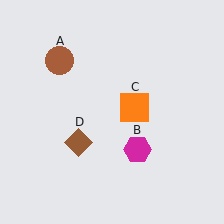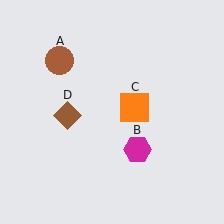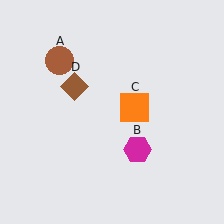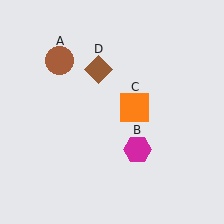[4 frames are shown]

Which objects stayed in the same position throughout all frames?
Brown circle (object A) and magenta hexagon (object B) and orange square (object C) remained stationary.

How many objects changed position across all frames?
1 object changed position: brown diamond (object D).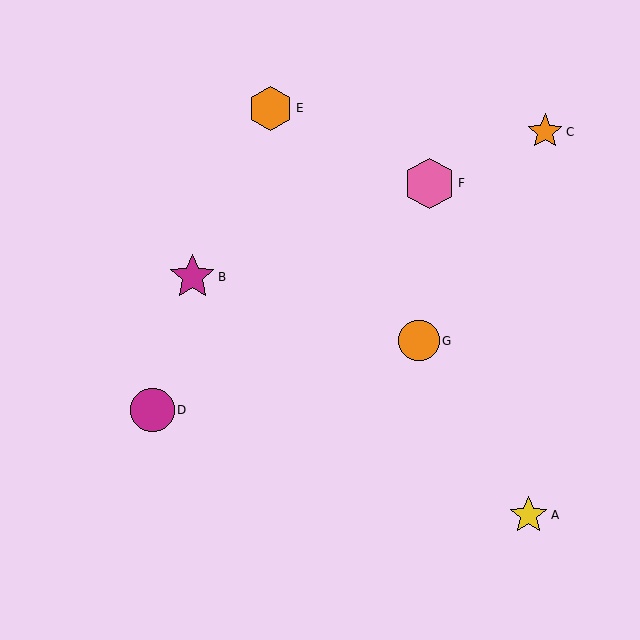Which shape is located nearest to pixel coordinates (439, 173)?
The pink hexagon (labeled F) at (430, 184) is nearest to that location.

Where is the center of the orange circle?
The center of the orange circle is at (419, 341).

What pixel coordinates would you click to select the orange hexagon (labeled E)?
Click at (271, 108) to select the orange hexagon E.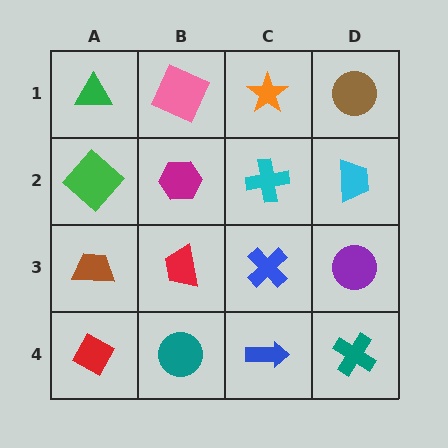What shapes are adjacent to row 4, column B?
A red trapezoid (row 3, column B), a red diamond (row 4, column A), a blue arrow (row 4, column C).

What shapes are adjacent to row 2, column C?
An orange star (row 1, column C), a blue cross (row 3, column C), a magenta hexagon (row 2, column B), a cyan trapezoid (row 2, column D).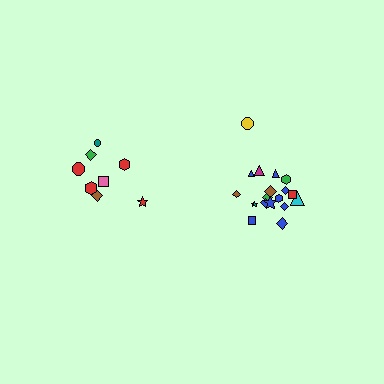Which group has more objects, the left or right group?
The right group.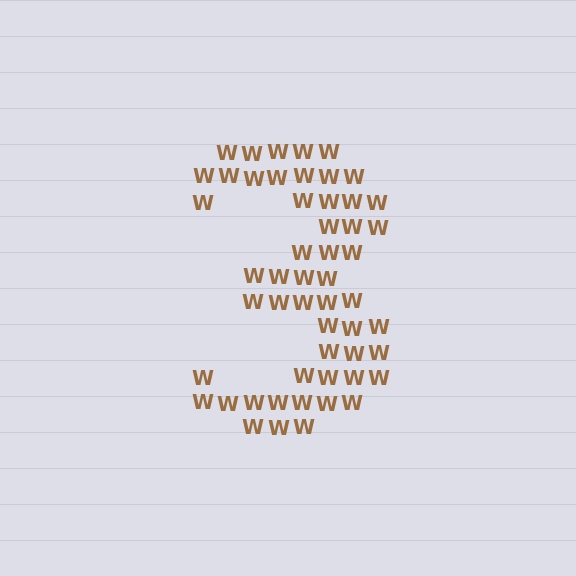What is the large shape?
The large shape is the digit 3.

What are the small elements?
The small elements are letter W's.